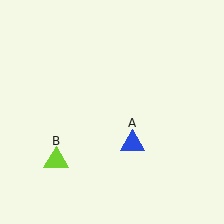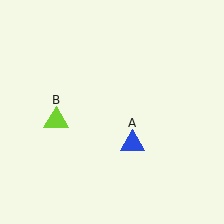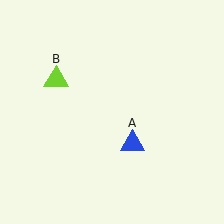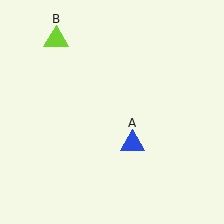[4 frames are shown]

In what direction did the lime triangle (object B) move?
The lime triangle (object B) moved up.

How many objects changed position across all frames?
1 object changed position: lime triangle (object B).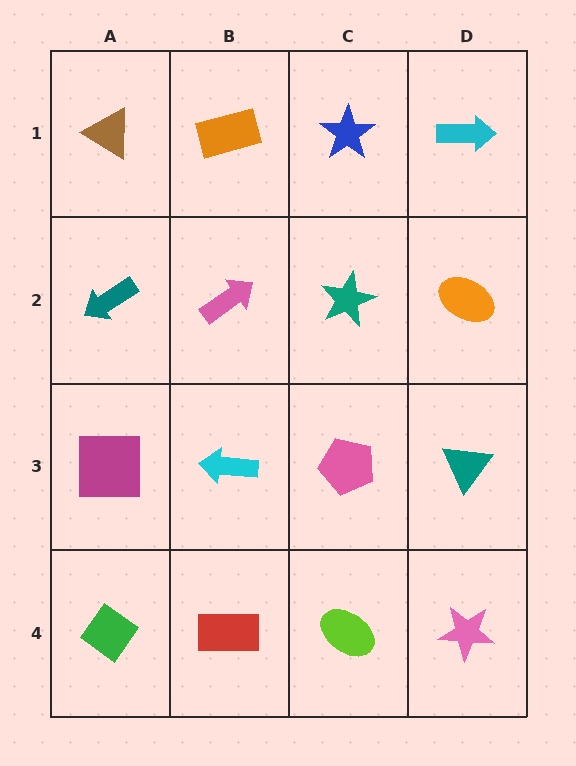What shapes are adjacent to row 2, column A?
A brown triangle (row 1, column A), a magenta square (row 3, column A), a pink arrow (row 2, column B).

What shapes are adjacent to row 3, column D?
An orange ellipse (row 2, column D), a pink star (row 4, column D), a pink pentagon (row 3, column C).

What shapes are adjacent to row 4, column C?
A pink pentagon (row 3, column C), a red rectangle (row 4, column B), a pink star (row 4, column D).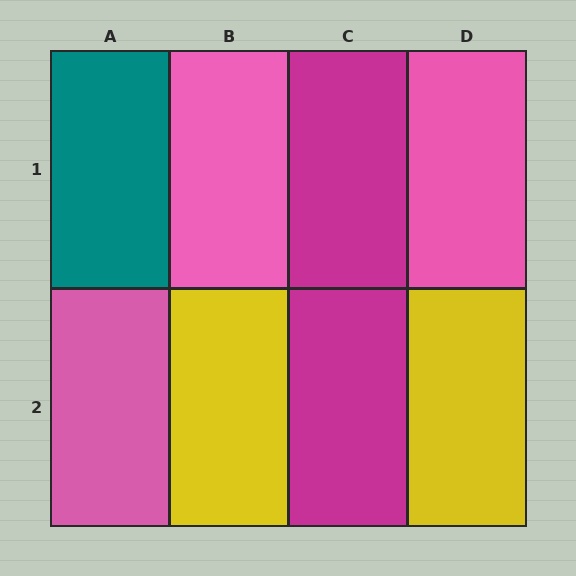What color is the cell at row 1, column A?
Teal.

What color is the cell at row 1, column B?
Pink.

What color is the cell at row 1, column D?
Pink.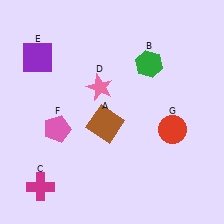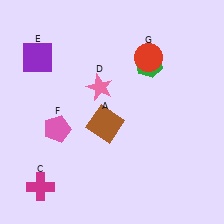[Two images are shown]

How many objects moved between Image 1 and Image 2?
1 object moved between the two images.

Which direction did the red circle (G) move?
The red circle (G) moved up.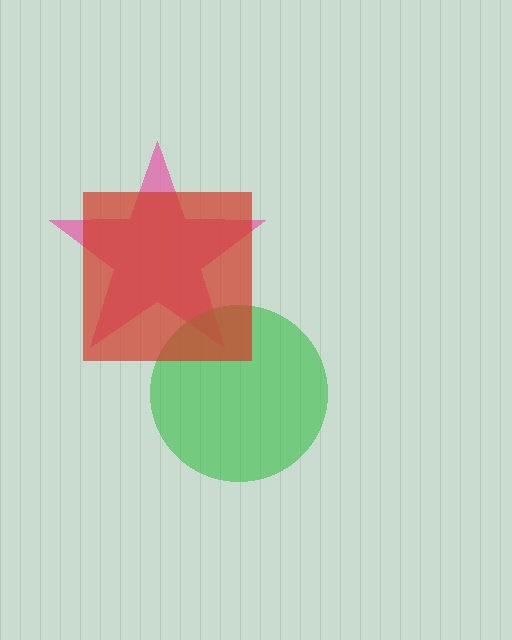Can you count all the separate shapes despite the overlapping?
Yes, there are 3 separate shapes.